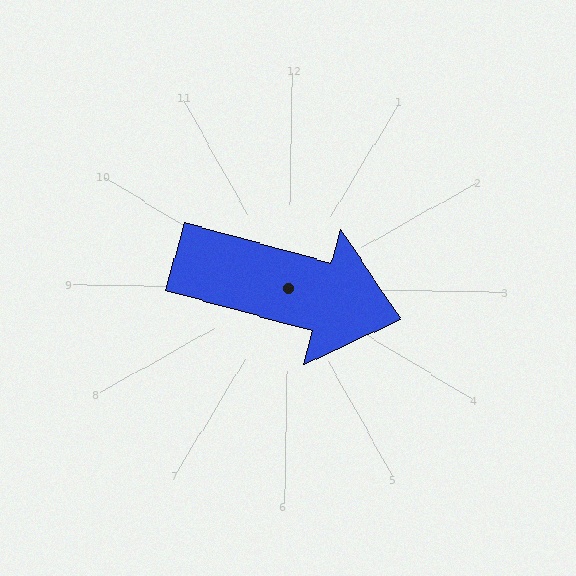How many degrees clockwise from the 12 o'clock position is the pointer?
Approximately 105 degrees.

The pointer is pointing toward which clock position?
Roughly 3 o'clock.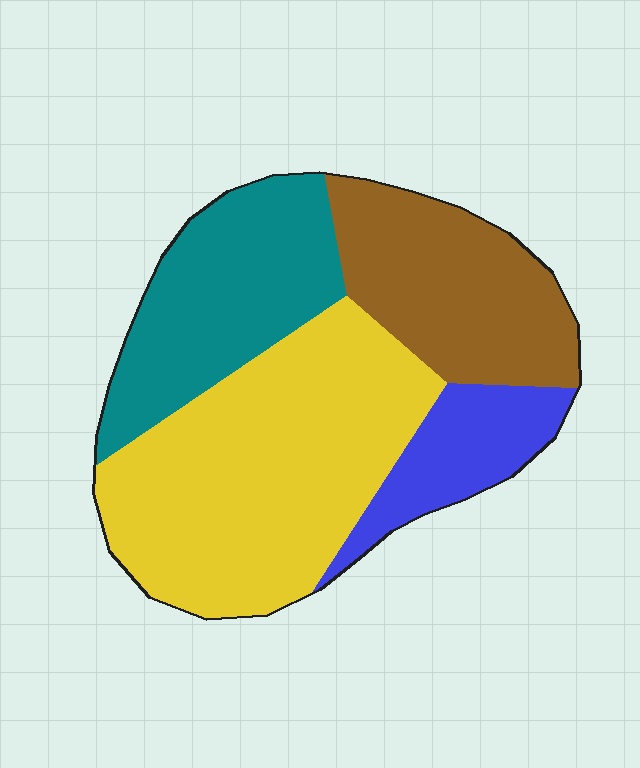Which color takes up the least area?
Blue, at roughly 10%.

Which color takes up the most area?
Yellow, at roughly 40%.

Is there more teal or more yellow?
Yellow.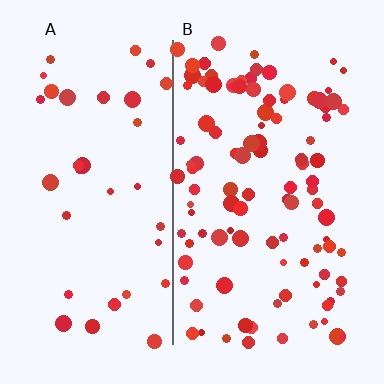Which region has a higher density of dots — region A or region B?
B (the right).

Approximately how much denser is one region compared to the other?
Approximately 2.8× — region B over region A.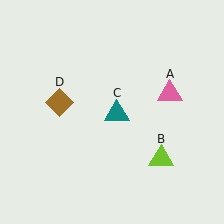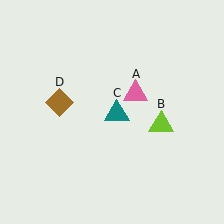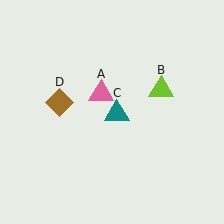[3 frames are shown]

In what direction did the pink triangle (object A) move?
The pink triangle (object A) moved left.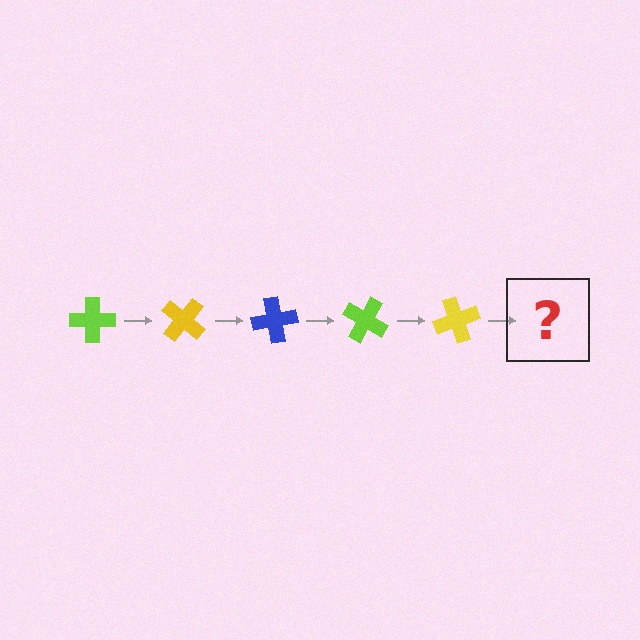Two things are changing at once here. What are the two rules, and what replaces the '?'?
The two rules are that it rotates 40 degrees each step and the color cycles through lime, yellow, and blue. The '?' should be a blue cross, rotated 200 degrees from the start.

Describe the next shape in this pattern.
It should be a blue cross, rotated 200 degrees from the start.